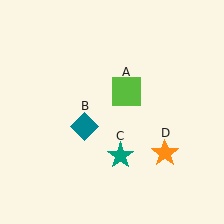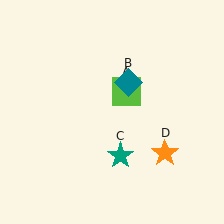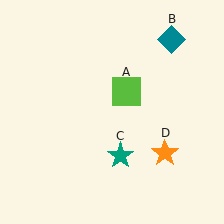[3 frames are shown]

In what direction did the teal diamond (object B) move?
The teal diamond (object B) moved up and to the right.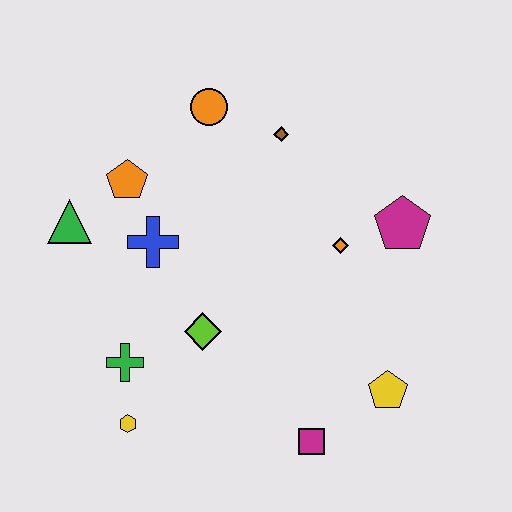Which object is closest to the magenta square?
The yellow pentagon is closest to the magenta square.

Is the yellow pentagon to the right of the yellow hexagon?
Yes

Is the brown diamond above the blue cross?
Yes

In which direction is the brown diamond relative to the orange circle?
The brown diamond is to the right of the orange circle.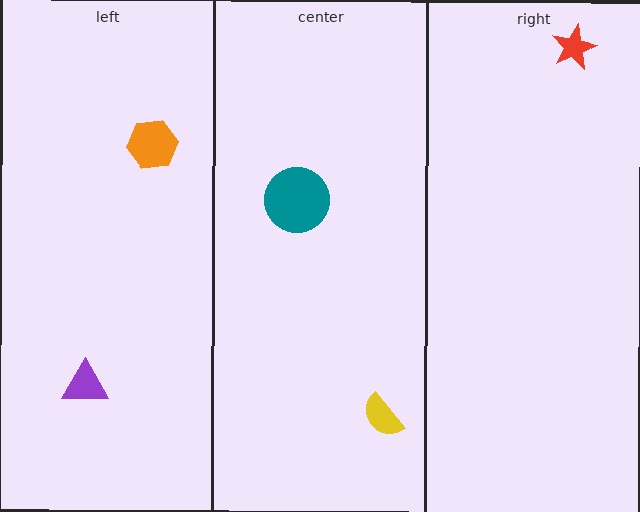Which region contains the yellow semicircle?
The center region.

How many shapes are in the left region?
2.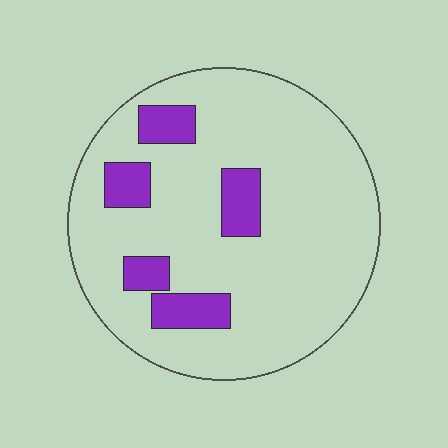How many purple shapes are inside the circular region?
5.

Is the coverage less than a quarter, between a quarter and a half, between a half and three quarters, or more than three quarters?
Less than a quarter.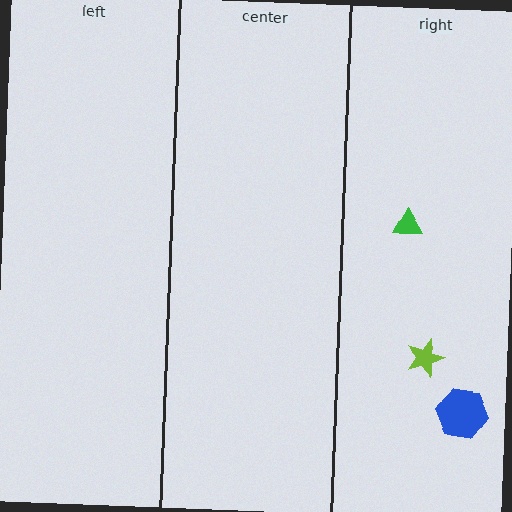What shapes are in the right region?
The blue hexagon, the green triangle, the lime star.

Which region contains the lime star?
The right region.